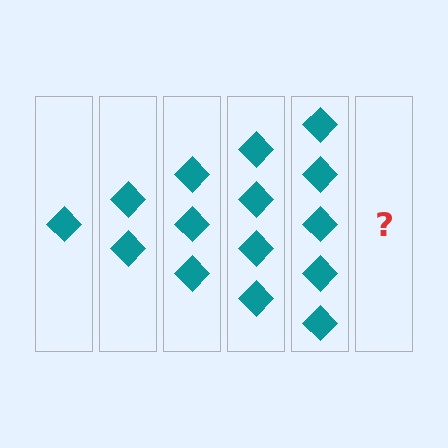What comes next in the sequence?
The next element should be 6 diamonds.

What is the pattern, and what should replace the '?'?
The pattern is that each step adds one more diamond. The '?' should be 6 diamonds.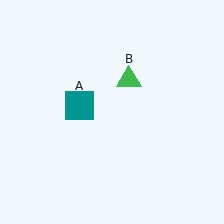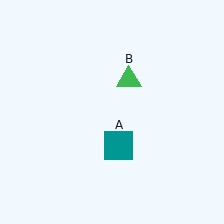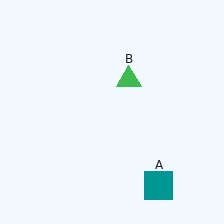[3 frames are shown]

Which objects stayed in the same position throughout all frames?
Green triangle (object B) remained stationary.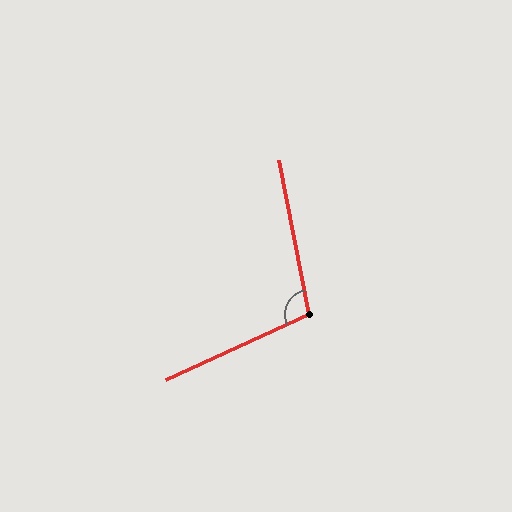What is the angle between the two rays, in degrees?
Approximately 103 degrees.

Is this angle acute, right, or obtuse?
It is obtuse.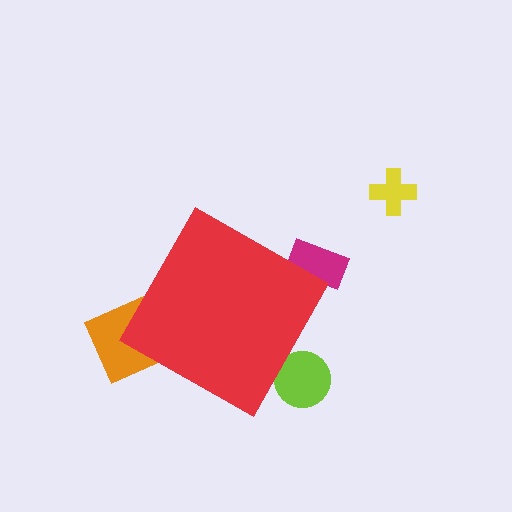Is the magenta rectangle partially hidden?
Yes, the magenta rectangle is partially hidden behind the red diamond.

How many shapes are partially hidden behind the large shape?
3 shapes are partially hidden.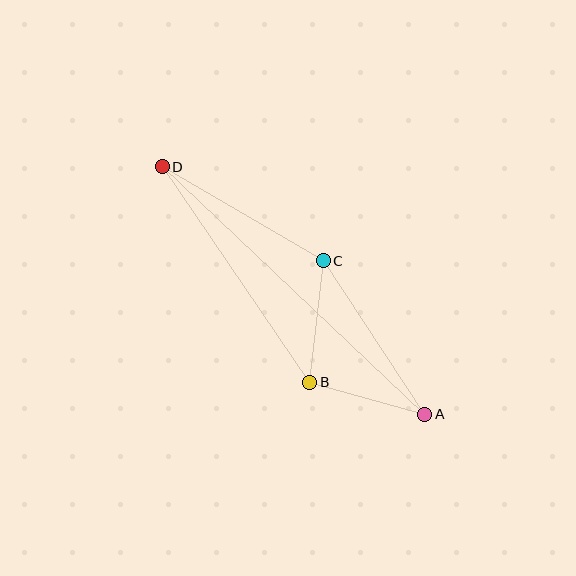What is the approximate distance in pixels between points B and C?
The distance between B and C is approximately 122 pixels.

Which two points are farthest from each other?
Points A and D are farthest from each other.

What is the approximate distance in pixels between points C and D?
The distance between C and D is approximately 186 pixels.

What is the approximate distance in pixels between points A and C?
The distance between A and C is approximately 184 pixels.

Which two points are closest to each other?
Points A and B are closest to each other.